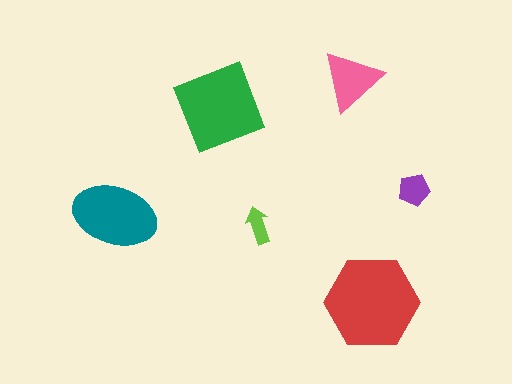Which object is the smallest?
The lime arrow.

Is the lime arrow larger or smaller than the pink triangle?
Smaller.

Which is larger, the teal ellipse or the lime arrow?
The teal ellipse.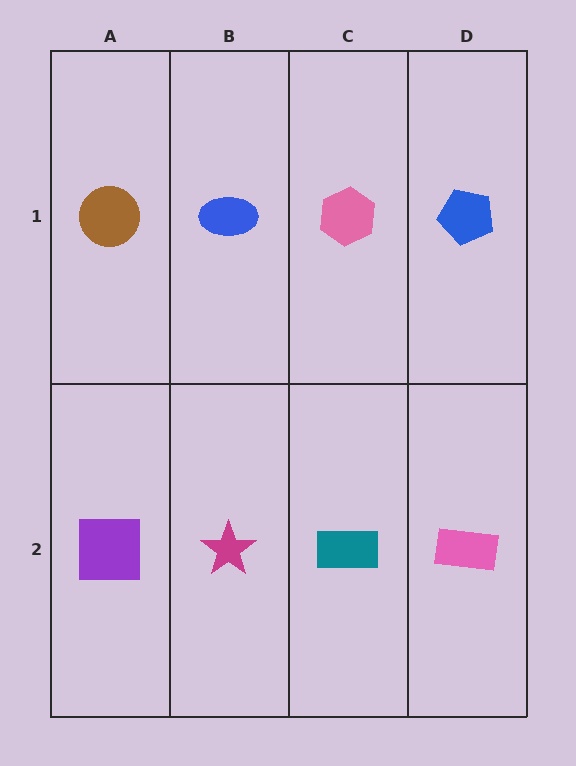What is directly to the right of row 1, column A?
A blue ellipse.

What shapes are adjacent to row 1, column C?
A teal rectangle (row 2, column C), a blue ellipse (row 1, column B), a blue pentagon (row 1, column D).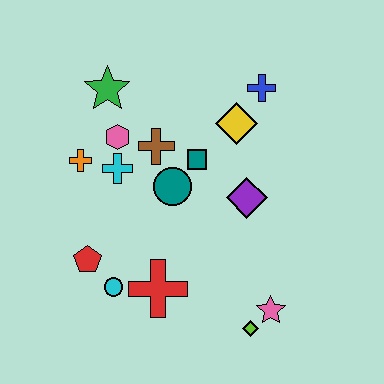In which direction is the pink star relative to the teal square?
The pink star is below the teal square.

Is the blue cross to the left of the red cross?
No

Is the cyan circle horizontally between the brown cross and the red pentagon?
Yes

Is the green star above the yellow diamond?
Yes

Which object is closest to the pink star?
The lime diamond is closest to the pink star.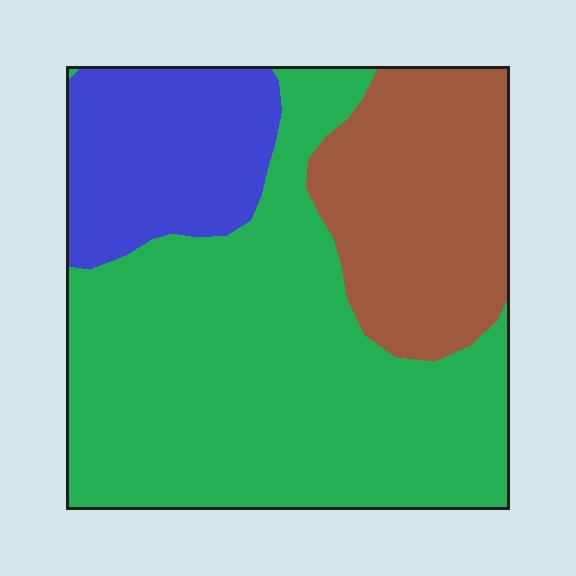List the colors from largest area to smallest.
From largest to smallest: green, brown, blue.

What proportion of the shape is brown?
Brown covers 24% of the shape.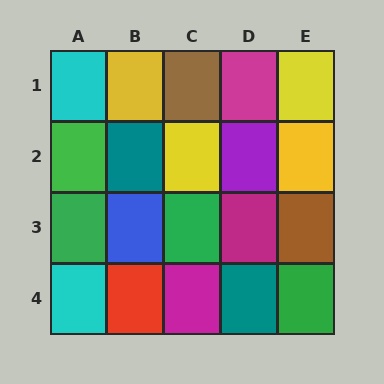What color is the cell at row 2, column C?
Yellow.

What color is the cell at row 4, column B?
Red.